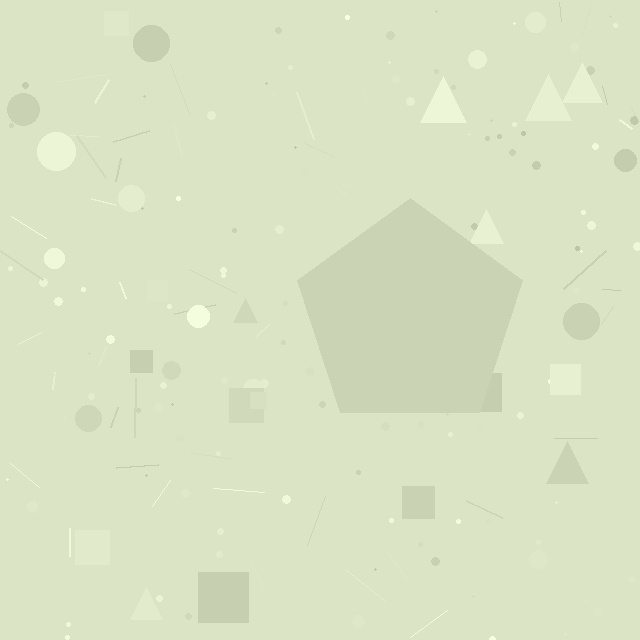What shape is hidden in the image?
A pentagon is hidden in the image.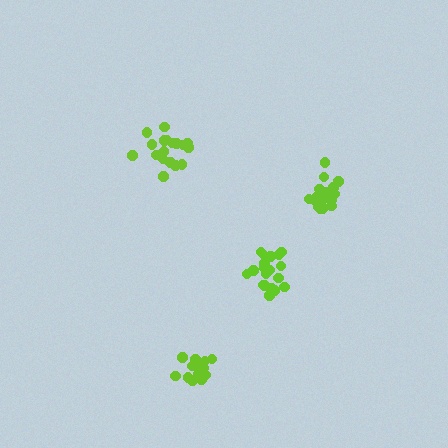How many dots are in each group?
Group 1: 19 dots, Group 2: 19 dots, Group 3: 17 dots, Group 4: 20 dots (75 total).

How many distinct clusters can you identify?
There are 4 distinct clusters.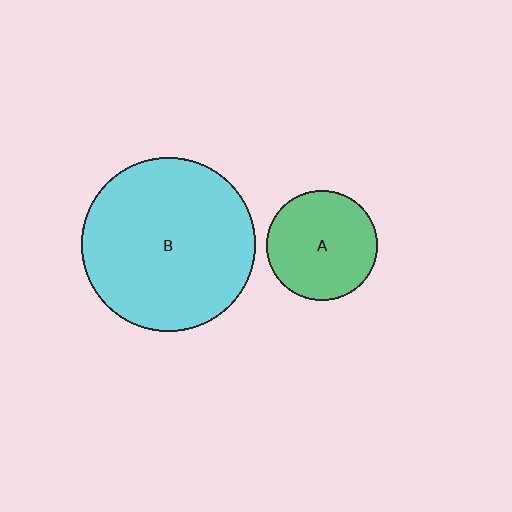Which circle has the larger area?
Circle B (cyan).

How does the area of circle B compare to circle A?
Approximately 2.5 times.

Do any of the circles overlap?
No, none of the circles overlap.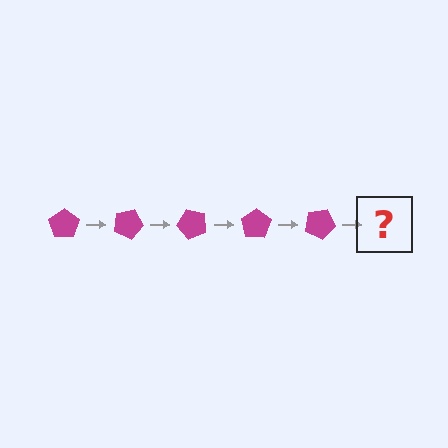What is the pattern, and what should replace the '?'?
The pattern is that the pentagon rotates 25 degrees each step. The '?' should be a magenta pentagon rotated 125 degrees.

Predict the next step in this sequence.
The next step is a magenta pentagon rotated 125 degrees.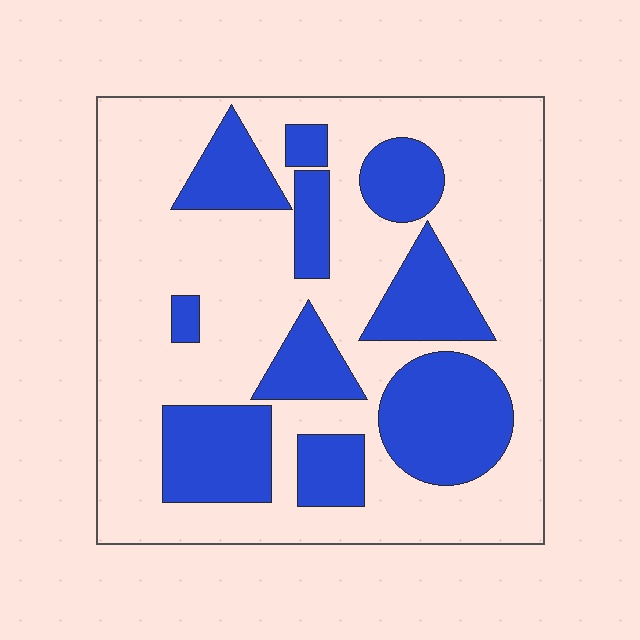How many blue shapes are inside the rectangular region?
10.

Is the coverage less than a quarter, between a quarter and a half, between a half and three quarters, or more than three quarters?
Between a quarter and a half.